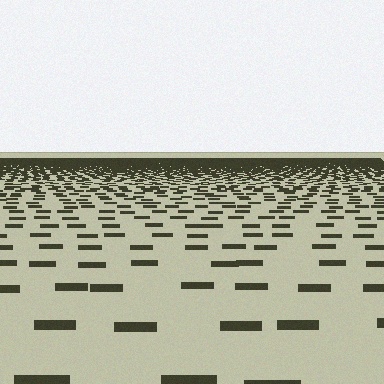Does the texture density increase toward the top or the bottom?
Density increases toward the top.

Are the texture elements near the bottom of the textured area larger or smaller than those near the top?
Larger. Near the bottom, elements are closer to the viewer and appear at a bigger on-screen size.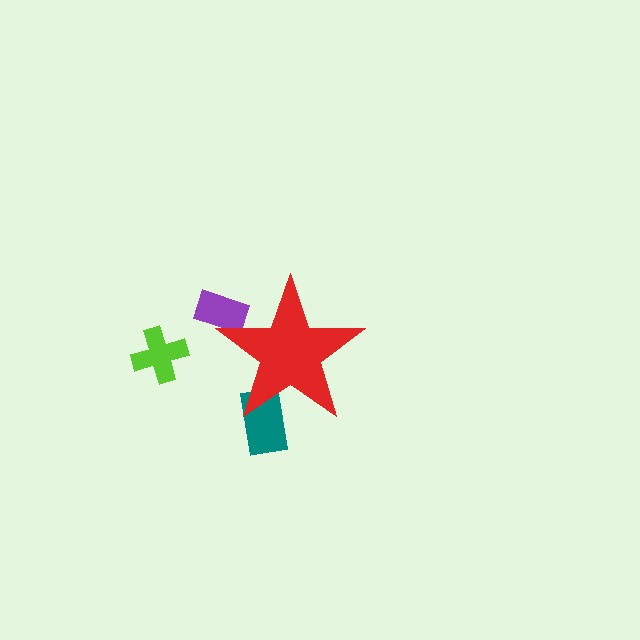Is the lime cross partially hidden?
No, the lime cross is fully visible.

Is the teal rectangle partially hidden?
Yes, the teal rectangle is partially hidden behind the red star.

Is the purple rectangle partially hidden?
Yes, the purple rectangle is partially hidden behind the red star.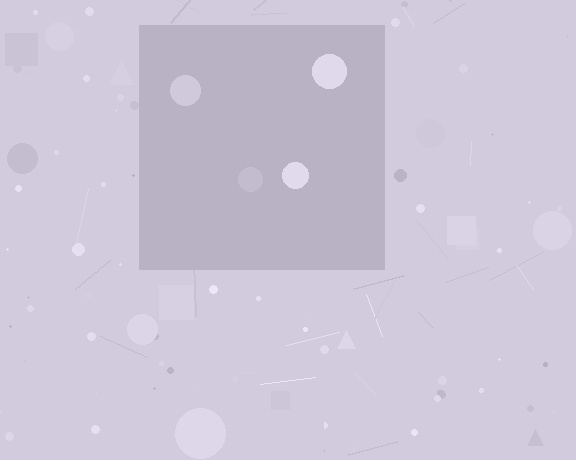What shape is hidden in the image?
A square is hidden in the image.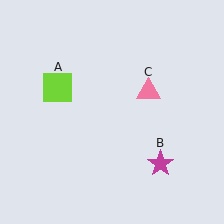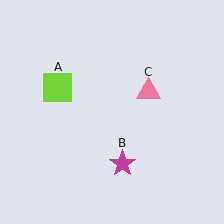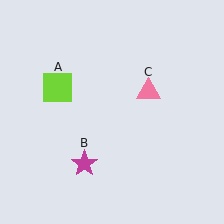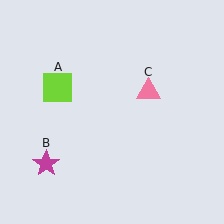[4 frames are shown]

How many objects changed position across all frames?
1 object changed position: magenta star (object B).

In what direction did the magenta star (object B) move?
The magenta star (object B) moved left.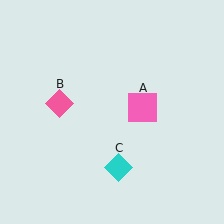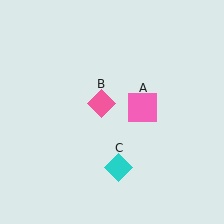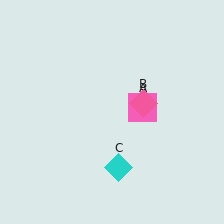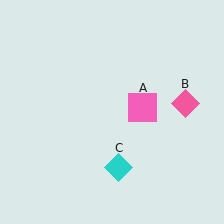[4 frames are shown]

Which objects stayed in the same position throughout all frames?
Pink square (object A) and cyan diamond (object C) remained stationary.